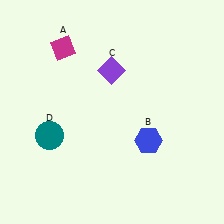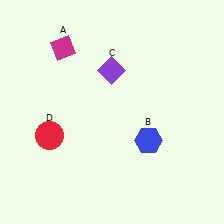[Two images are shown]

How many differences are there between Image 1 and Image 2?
There is 1 difference between the two images.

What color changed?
The circle (D) changed from teal in Image 1 to red in Image 2.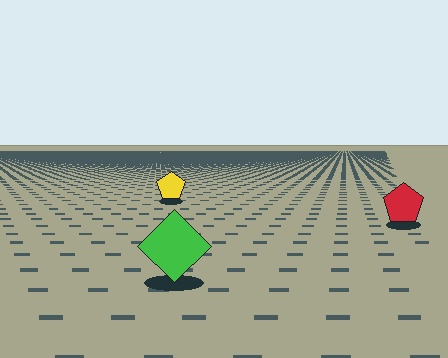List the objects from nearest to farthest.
From nearest to farthest: the green diamond, the red pentagon, the yellow pentagon.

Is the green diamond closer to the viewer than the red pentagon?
Yes. The green diamond is closer — you can tell from the texture gradient: the ground texture is coarser near it.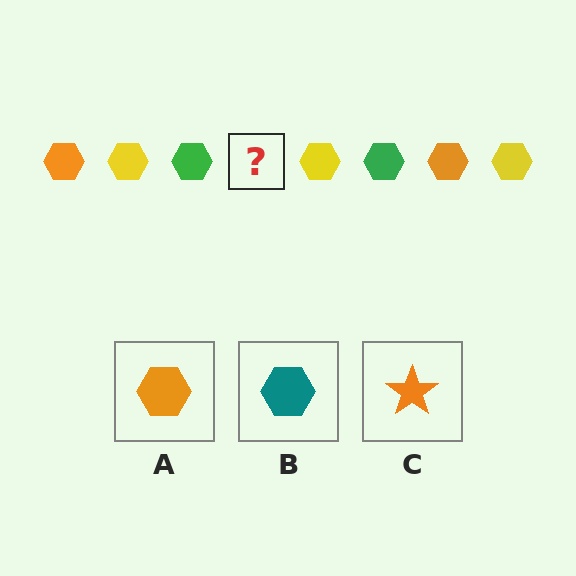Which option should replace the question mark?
Option A.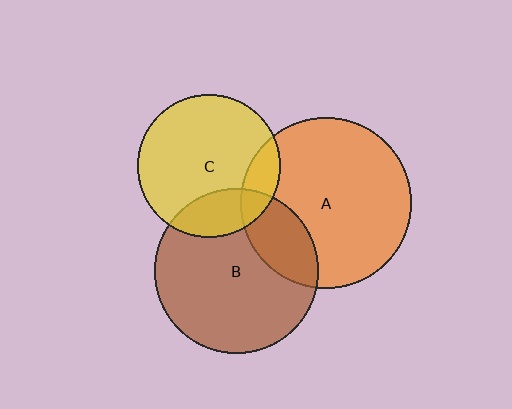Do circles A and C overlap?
Yes.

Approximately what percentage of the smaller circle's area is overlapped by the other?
Approximately 15%.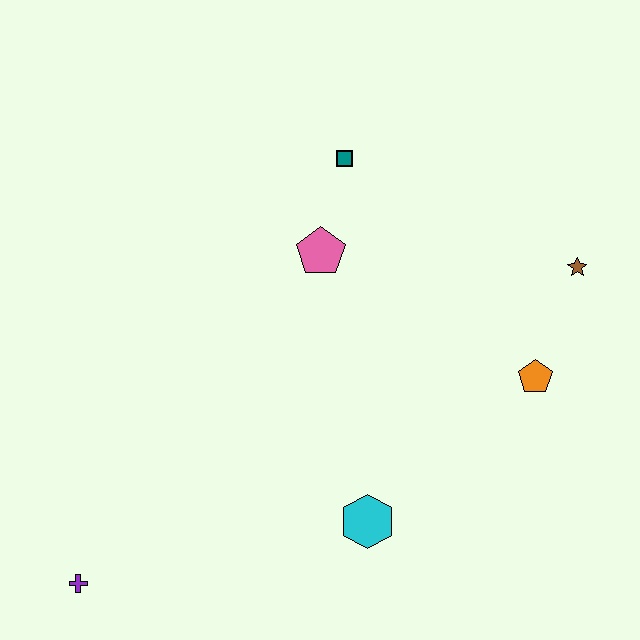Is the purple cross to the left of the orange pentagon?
Yes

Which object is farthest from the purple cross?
The brown star is farthest from the purple cross.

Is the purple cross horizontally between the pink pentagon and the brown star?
No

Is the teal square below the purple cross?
No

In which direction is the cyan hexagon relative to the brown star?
The cyan hexagon is below the brown star.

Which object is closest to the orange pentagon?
The brown star is closest to the orange pentagon.